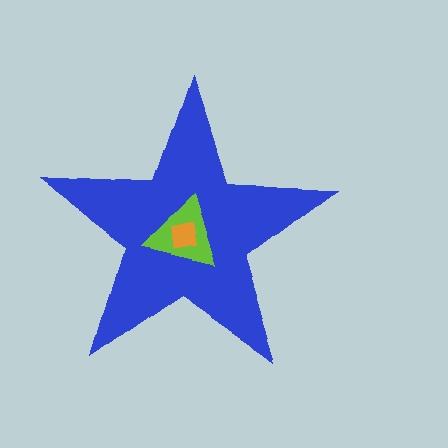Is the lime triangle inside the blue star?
Yes.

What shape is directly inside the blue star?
The lime triangle.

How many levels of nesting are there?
3.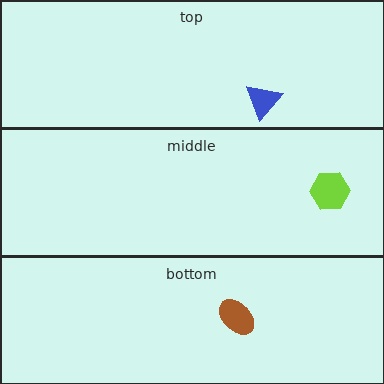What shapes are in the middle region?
The lime hexagon.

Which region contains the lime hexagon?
The middle region.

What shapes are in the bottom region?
The brown ellipse.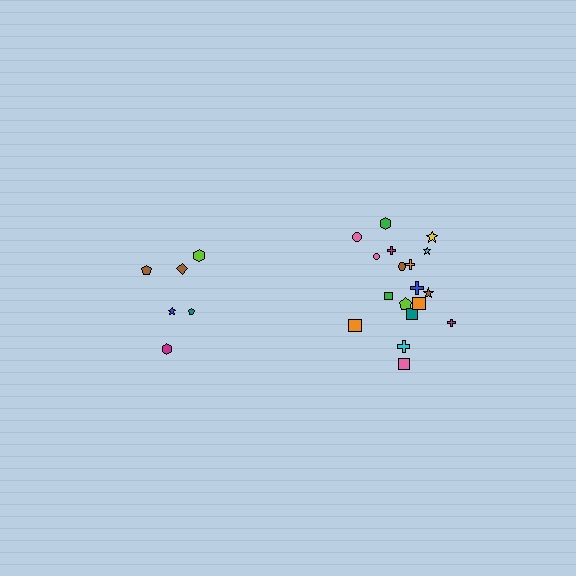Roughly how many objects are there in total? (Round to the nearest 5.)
Roughly 25 objects in total.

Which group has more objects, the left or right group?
The right group.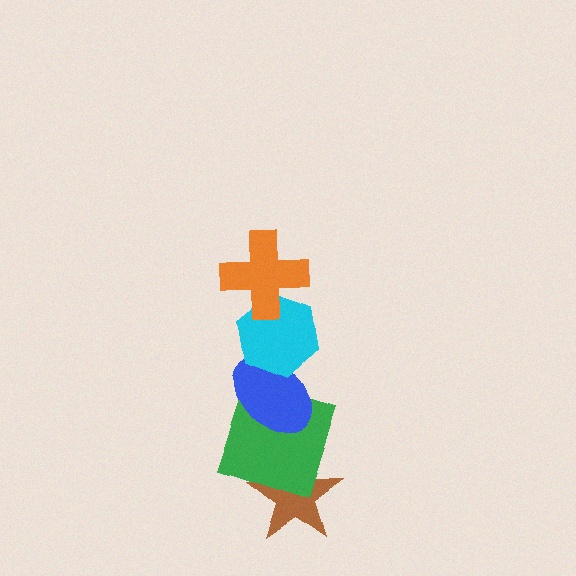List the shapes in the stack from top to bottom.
From top to bottom: the orange cross, the cyan hexagon, the blue ellipse, the green square, the brown star.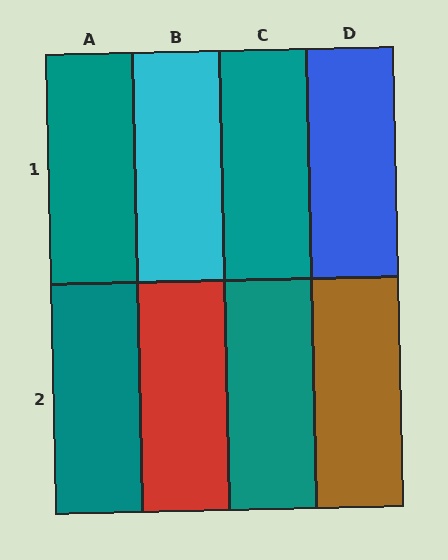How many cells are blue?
1 cell is blue.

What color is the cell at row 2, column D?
Brown.